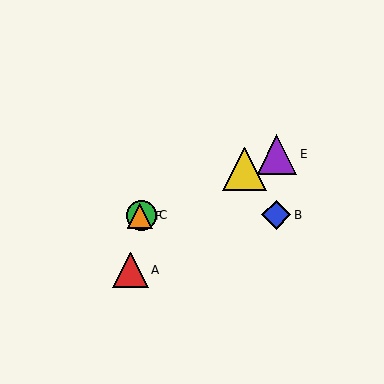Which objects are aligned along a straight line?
Objects C, D, E, F are aligned along a straight line.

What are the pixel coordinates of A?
Object A is at (131, 270).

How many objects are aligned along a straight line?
4 objects (C, D, E, F) are aligned along a straight line.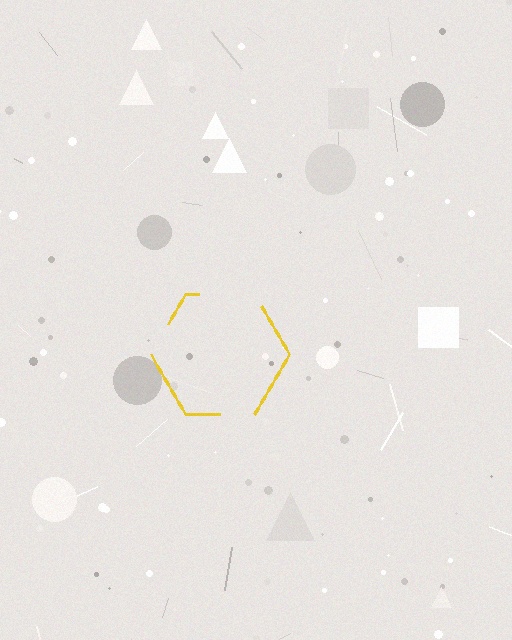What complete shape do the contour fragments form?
The contour fragments form a hexagon.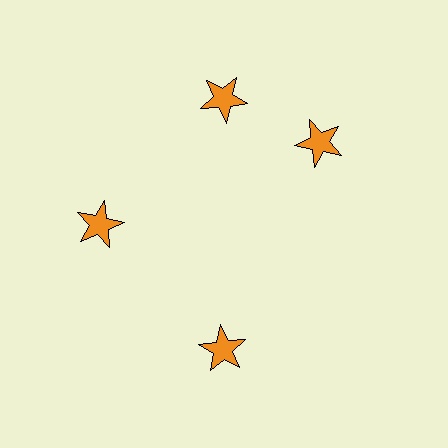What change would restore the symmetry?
The symmetry would be restored by rotating it back into even spacing with its neighbors so that all 4 stars sit at equal angles and equal distance from the center.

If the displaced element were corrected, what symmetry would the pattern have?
It would have 4-fold rotational symmetry — the pattern would map onto itself every 90 degrees.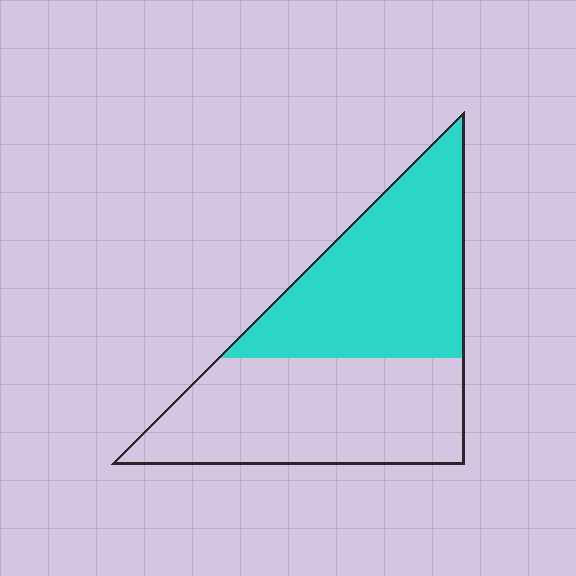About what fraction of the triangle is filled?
About one half (1/2).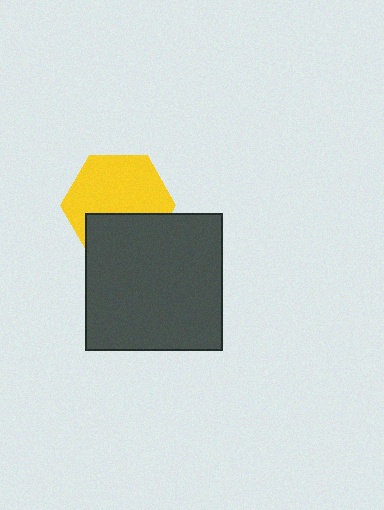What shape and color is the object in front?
The object in front is a dark gray square.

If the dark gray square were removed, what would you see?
You would see the complete yellow hexagon.